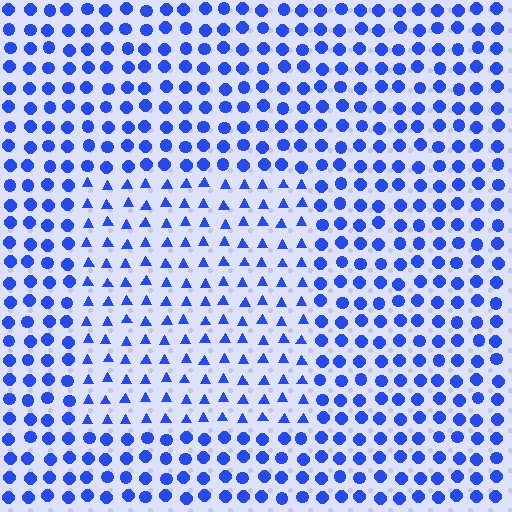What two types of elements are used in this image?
The image uses triangles inside the rectangle region and circles outside it.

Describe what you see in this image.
The image is filled with small blue elements arranged in a uniform grid. A rectangle-shaped region contains triangles, while the surrounding area contains circles. The boundary is defined purely by the change in element shape.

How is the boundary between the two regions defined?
The boundary is defined by a change in element shape: triangles inside vs. circles outside. All elements share the same color and spacing.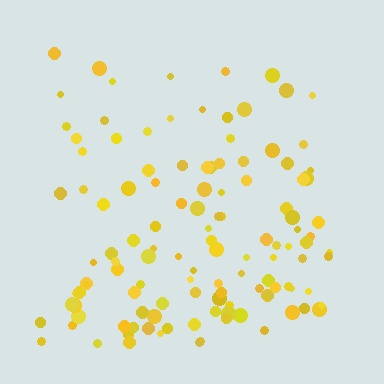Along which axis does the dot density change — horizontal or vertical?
Vertical.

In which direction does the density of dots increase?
From top to bottom, with the bottom side densest.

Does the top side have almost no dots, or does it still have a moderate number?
Still a moderate number, just noticeably fewer than the bottom.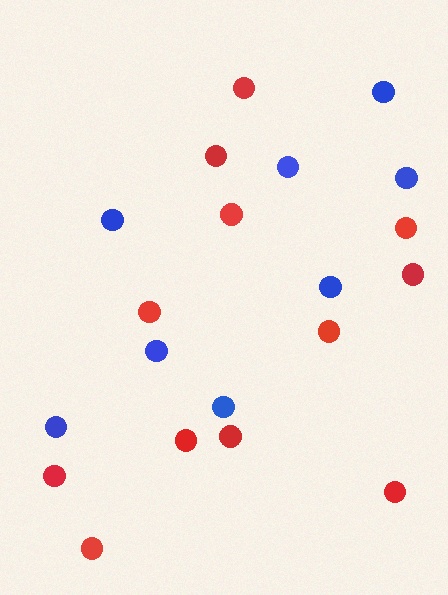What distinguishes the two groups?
There are 2 groups: one group of red circles (12) and one group of blue circles (8).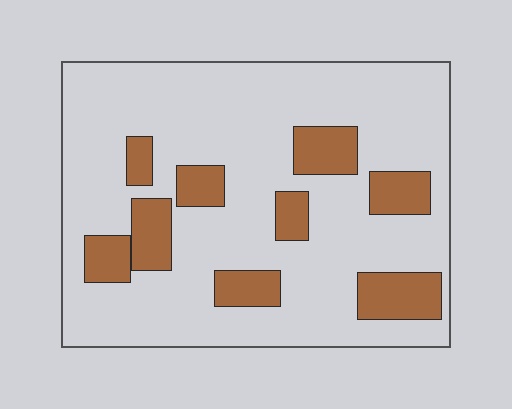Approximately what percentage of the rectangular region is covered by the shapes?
Approximately 20%.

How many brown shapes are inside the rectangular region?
9.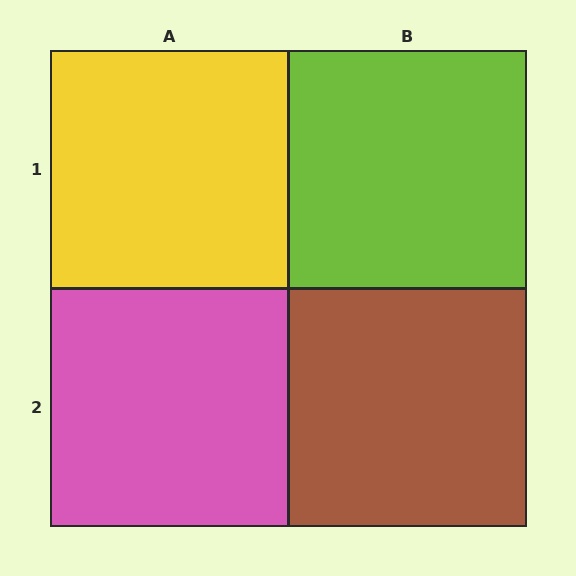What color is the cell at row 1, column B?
Lime.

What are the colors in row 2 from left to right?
Pink, brown.